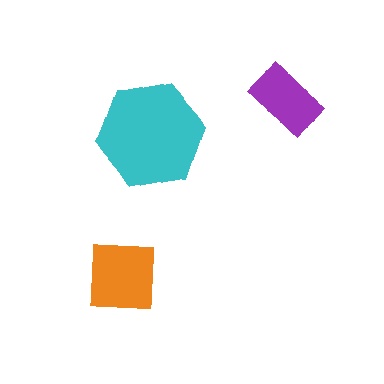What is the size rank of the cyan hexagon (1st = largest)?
1st.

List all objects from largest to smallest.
The cyan hexagon, the orange square, the purple rectangle.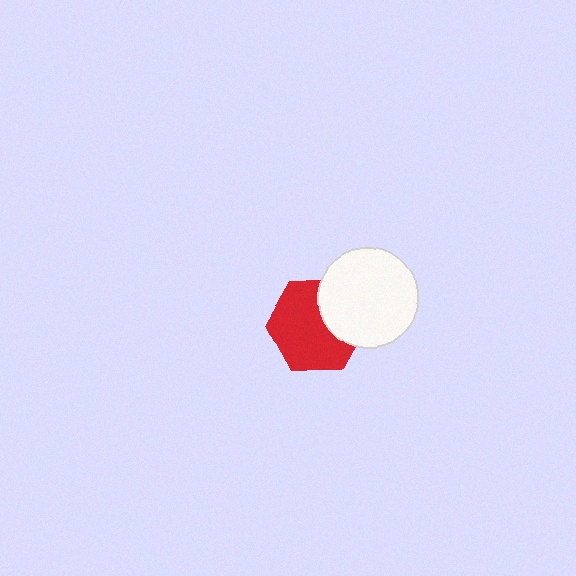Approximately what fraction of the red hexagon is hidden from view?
Roughly 31% of the red hexagon is hidden behind the white circle.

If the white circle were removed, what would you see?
You would see the complete red hexagon.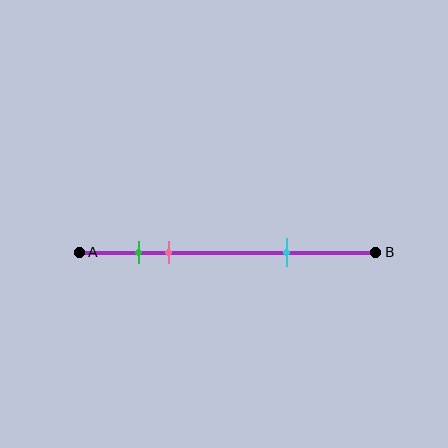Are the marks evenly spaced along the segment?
No, the marks are not evenly spaced.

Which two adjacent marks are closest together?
The green and pink marks are the closest adjacent pair.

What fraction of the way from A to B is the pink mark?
The pink mark is approximately 30% (0.3) of the way from A to B.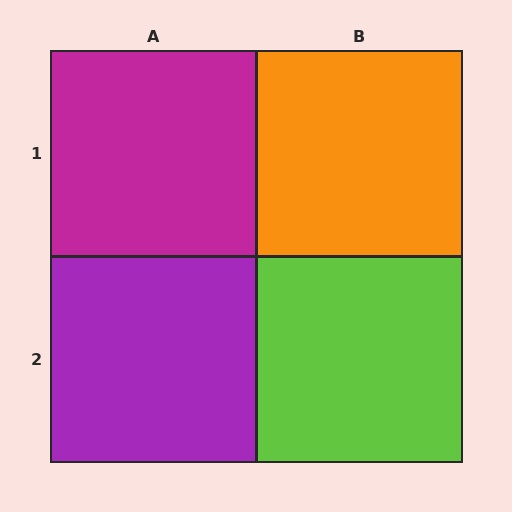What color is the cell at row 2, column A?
Purple.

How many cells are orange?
1 cell is orange.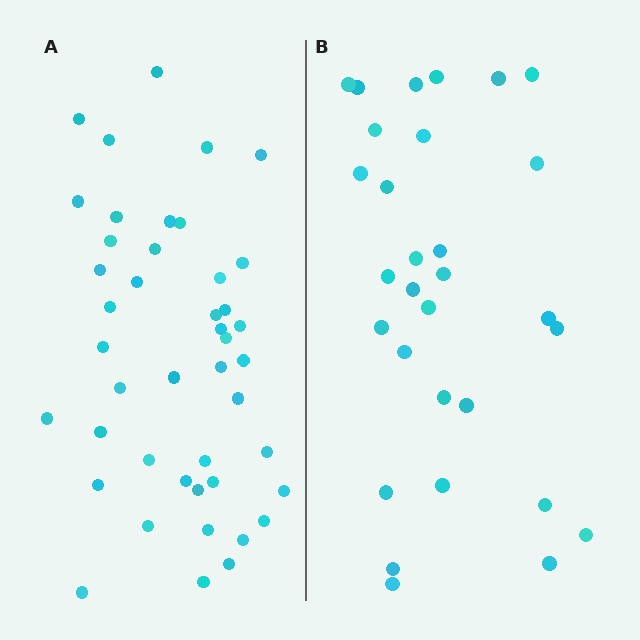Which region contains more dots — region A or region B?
Region A (the left region) has more dots.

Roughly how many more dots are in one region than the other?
Region A has approximately 15 more dots than region B.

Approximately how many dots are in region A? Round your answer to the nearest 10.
About 40 dots. (The exact count is 44, which rounds to 40.)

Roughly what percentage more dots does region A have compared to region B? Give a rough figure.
About 45% more.